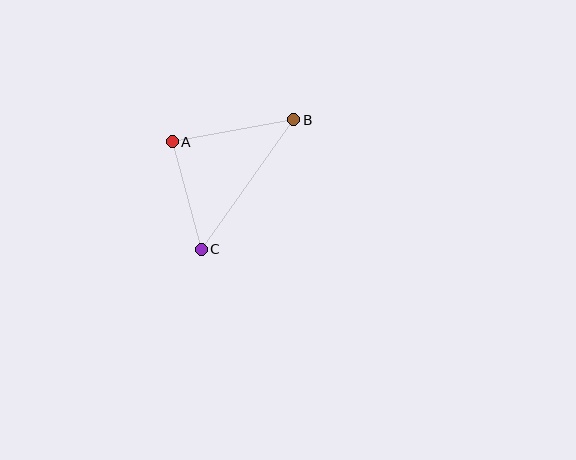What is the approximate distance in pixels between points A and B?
The distance between A and B is approximately 124 pixels.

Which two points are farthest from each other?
Points B and C are farthest from each other.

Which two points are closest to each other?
Points A and C are closest to each other.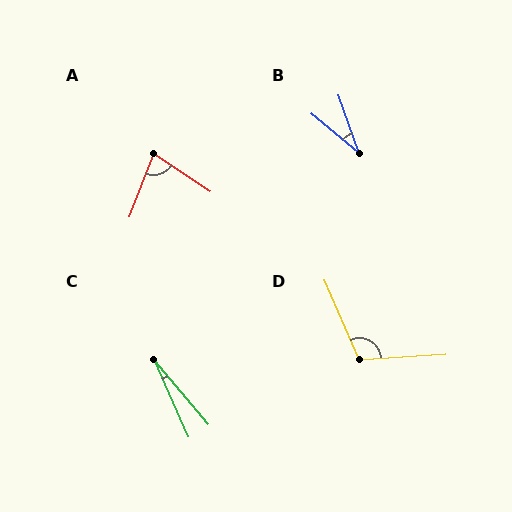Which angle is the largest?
D, at approximately 110 degrees.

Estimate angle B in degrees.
Approximately 31 degrees.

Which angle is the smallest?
C, at approximately 16 degrees.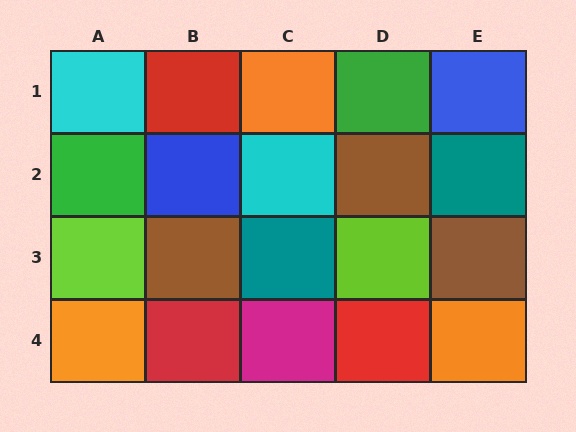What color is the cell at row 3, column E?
Brown.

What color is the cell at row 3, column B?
Brown.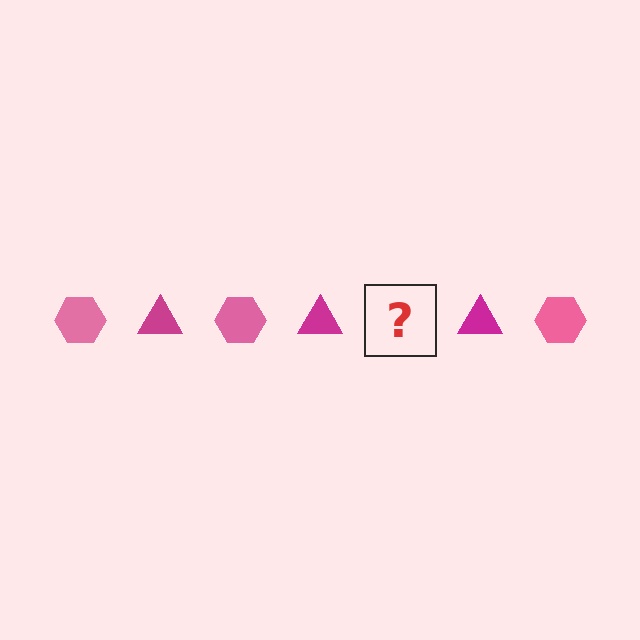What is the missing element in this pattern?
The missing element is a pink hexagon.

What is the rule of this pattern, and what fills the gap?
The rule is that the pattern alternates between pink hexagon and magenta triangle. The gap should be filled with a pink hexagon.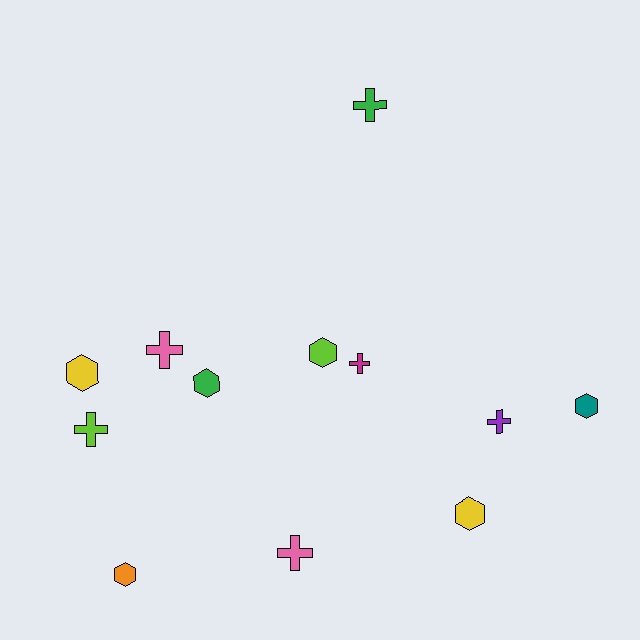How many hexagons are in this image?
There are 6 hexagons.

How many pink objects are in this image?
There are 2 pink objects.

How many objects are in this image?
There are 12 objects.